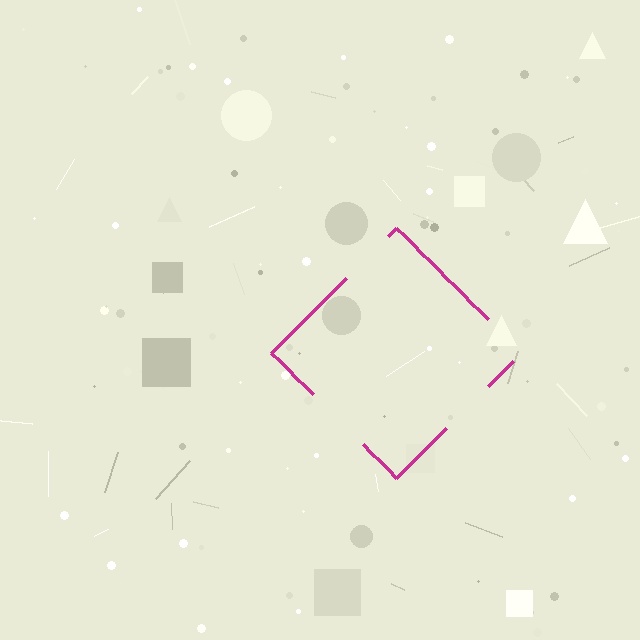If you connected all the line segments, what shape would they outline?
They would outline a diamond.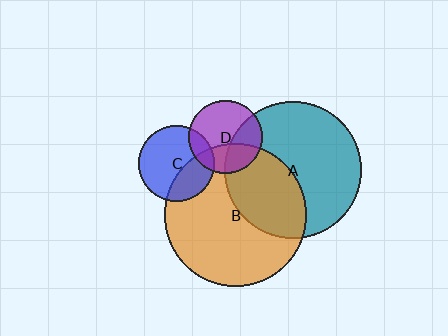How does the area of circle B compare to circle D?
Approximately 3.8 times.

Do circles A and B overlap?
Yes.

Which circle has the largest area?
Circle B (orange).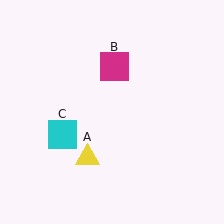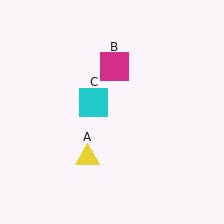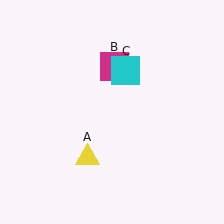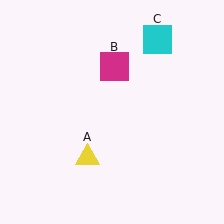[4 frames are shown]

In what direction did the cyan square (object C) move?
The cyan square (object C) moved up and to the right.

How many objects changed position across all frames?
1 object changed position: cyan square (object C).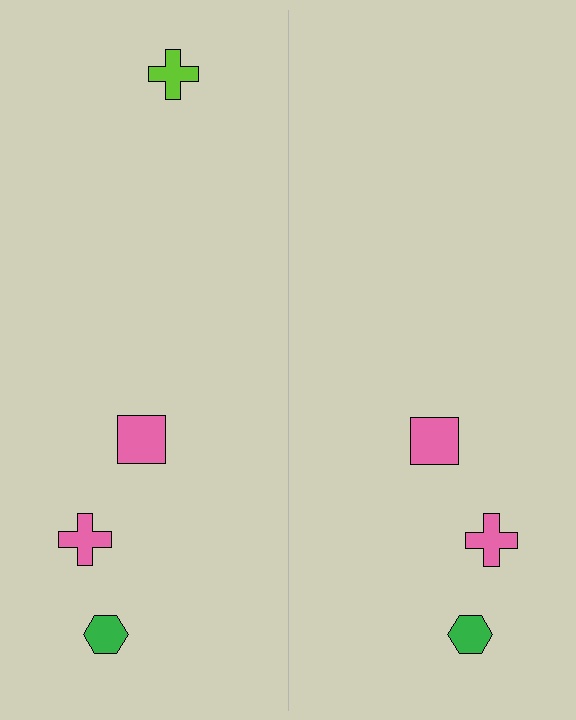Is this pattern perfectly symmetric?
No, the pattern is not perfectly symmetric. A lime cross is missing from the right side.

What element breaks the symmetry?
A lime cross is missing from the right side.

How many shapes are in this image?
There are 7 shapes in this image.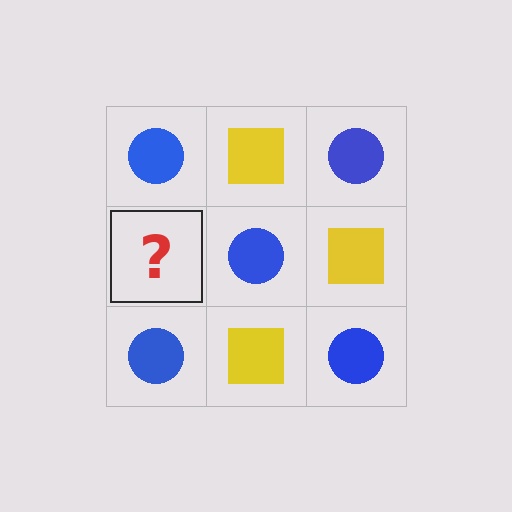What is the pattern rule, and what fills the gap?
The rule is that it alternates blue circle and yellow square in a checkerboard pattern. The gap should be filled with a yellow square.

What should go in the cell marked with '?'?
The missing cell should contain a yellow square.